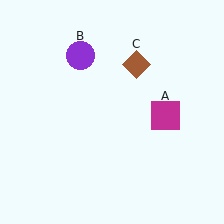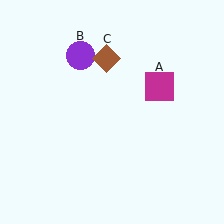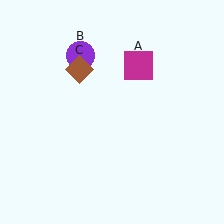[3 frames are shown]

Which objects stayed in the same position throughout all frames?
Purple circle (object B) remained stationary.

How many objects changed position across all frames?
2 objects changed position: magenta square (object A), brown diamond (object C).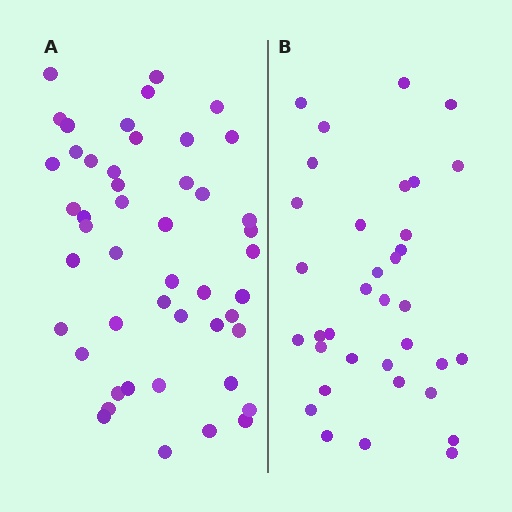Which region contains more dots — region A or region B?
Region A (the left region) has more dots.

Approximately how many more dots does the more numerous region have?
Region A has approximately 15 more dots than region B.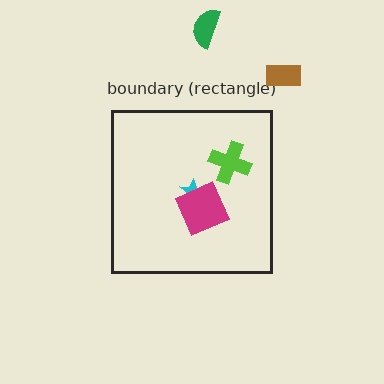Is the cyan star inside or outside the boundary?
Inside.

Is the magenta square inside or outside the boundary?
Inside.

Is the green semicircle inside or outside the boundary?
Outside.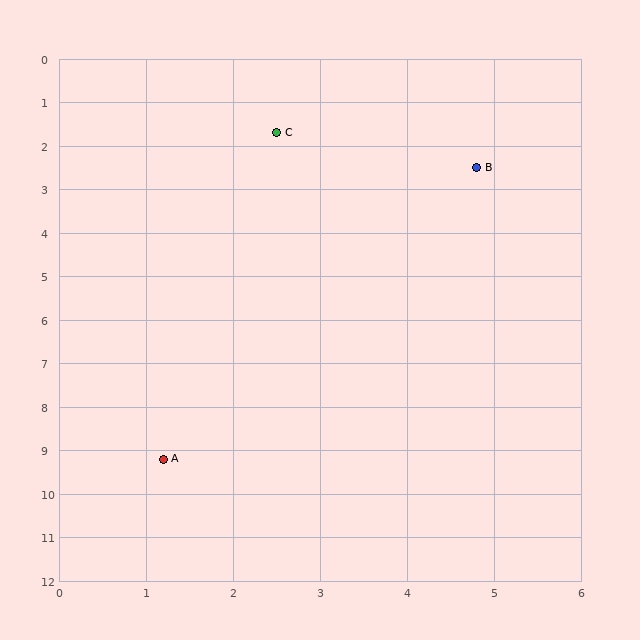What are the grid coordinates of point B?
Point B is at approximately (4.8, 2.5).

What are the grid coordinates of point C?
Point C is at approximately (2.5, 1.7).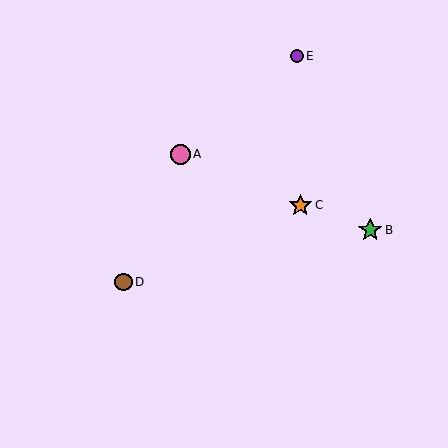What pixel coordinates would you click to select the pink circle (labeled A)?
Click at (181, 154) to select the pink circle A.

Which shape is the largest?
The green star (labeled B) is the largest.